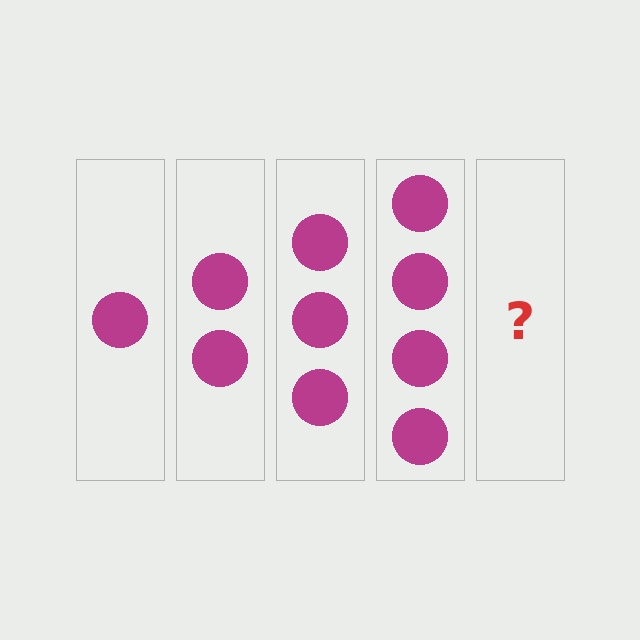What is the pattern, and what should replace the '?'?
The pattern is that each step adds one more circle. The '?' should be 5 circles.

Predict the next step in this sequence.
The next step is 5 circles.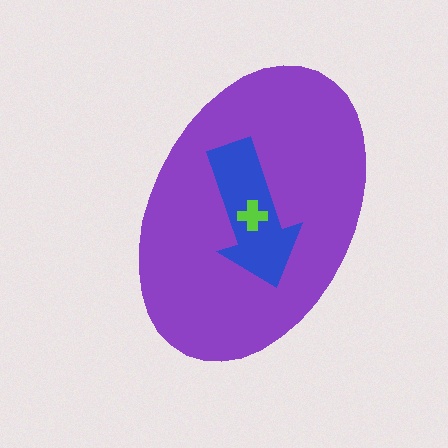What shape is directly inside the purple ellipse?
The blue arrow.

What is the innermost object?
The lime cross.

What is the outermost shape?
The purple ellipse.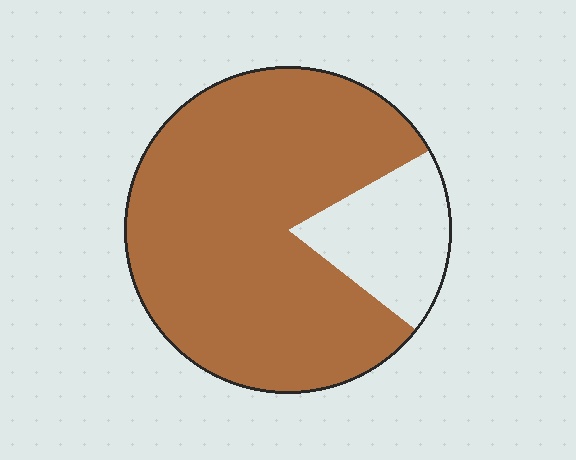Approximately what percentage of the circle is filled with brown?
Approximately 80%.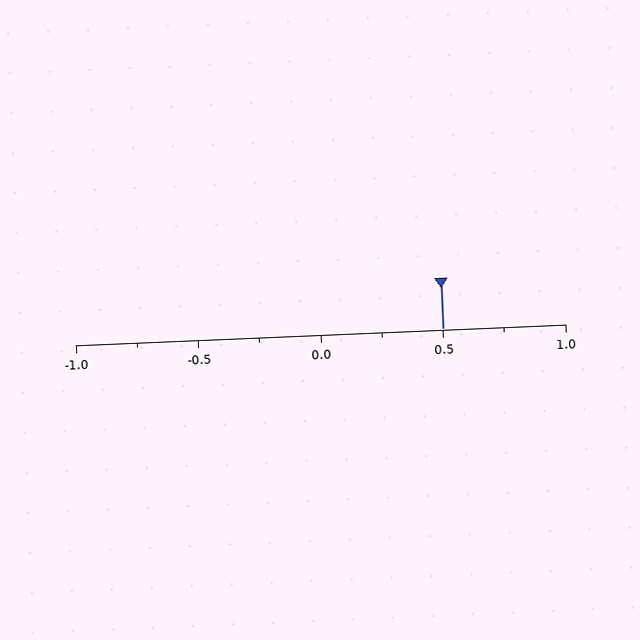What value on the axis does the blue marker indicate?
The marker indicates approximately 0.5.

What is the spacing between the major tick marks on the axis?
The major ticks are spaced 0.5 apart.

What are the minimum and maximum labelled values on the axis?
The axis runs from -1.0 to 1.0.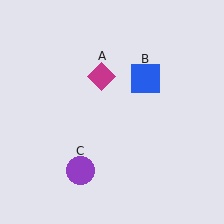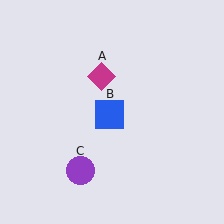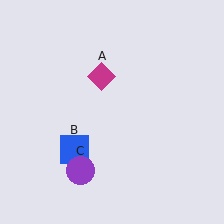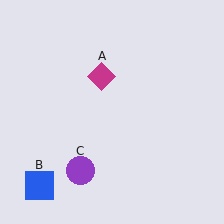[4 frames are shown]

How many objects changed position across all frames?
1 object changed position: blue square (object B).